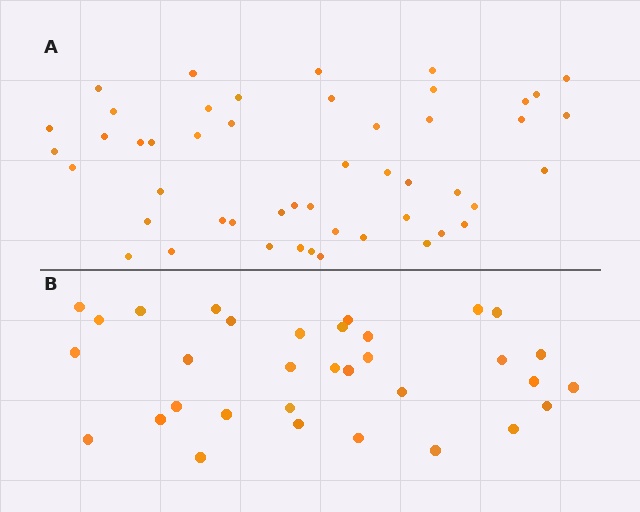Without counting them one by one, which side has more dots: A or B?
Region A (the top region) has more dots.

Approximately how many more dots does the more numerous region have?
Region A has approximately 15 more dots than region B.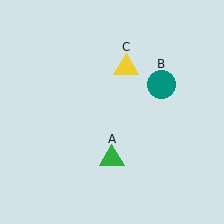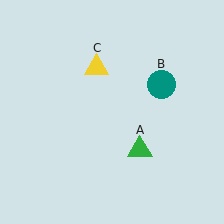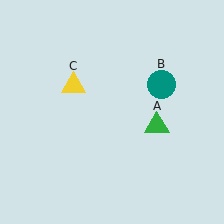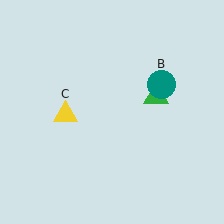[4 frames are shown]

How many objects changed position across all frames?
2 objects changed position: green triangle (object A), yellow triangle (object C).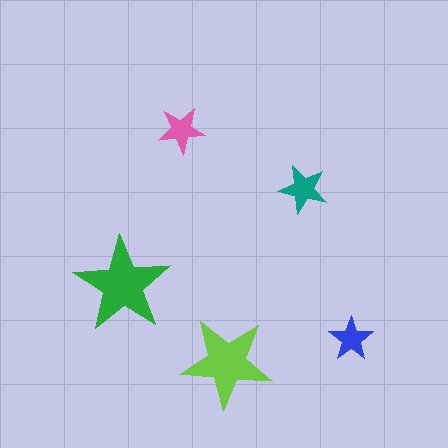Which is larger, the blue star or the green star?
The green one.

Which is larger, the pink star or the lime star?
The lime one.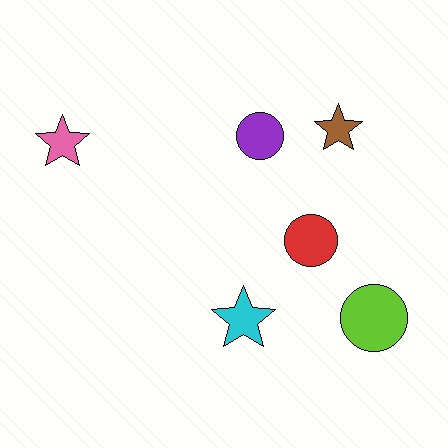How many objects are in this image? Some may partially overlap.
There are 6 objects.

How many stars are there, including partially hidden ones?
There are 3 stars.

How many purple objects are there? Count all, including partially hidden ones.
There is 1 purple object.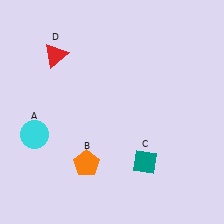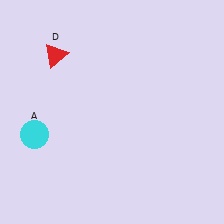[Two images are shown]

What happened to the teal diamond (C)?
The teal diamond (C) was removed in Image 2. It was in the bottom-right area of Image 1.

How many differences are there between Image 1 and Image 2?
There are 2 differences between the two images.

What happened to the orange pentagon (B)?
The orange pentagon (B) was removed in Image 2. It was in the bottom-left area of Image 1.